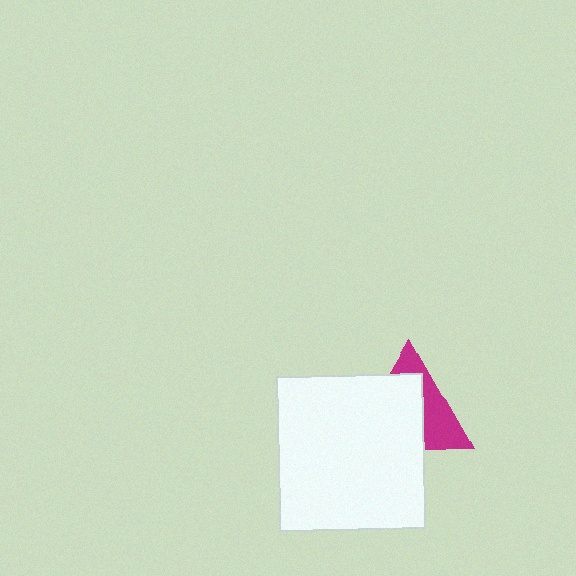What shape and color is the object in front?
The object in front is a white rectangle.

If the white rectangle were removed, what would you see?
You would see the complete magenta triangle.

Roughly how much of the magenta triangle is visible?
A small part of it is visible (roughly 39%).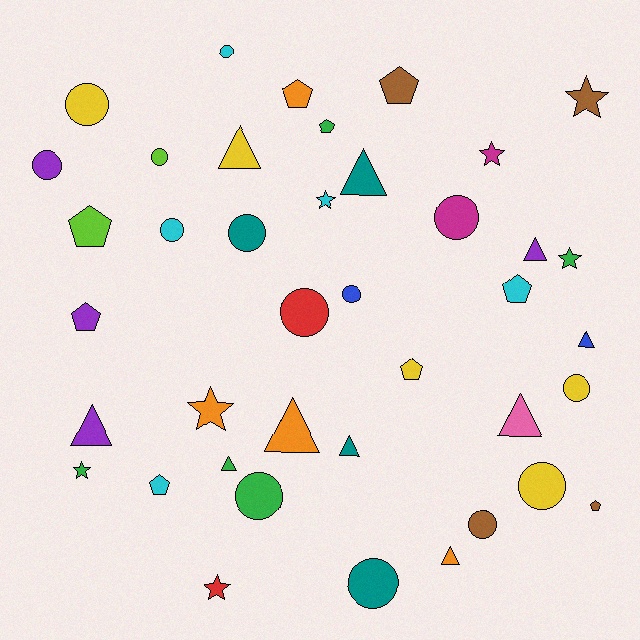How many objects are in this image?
There are 40 objects.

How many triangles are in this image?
There are 10 triangles.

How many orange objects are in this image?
There are 4 orange objects.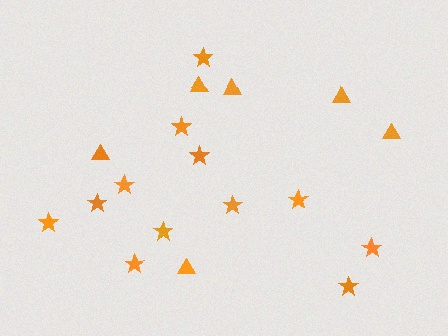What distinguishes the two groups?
There are 2 groups: one group of triangles (6) and one group of stars (12).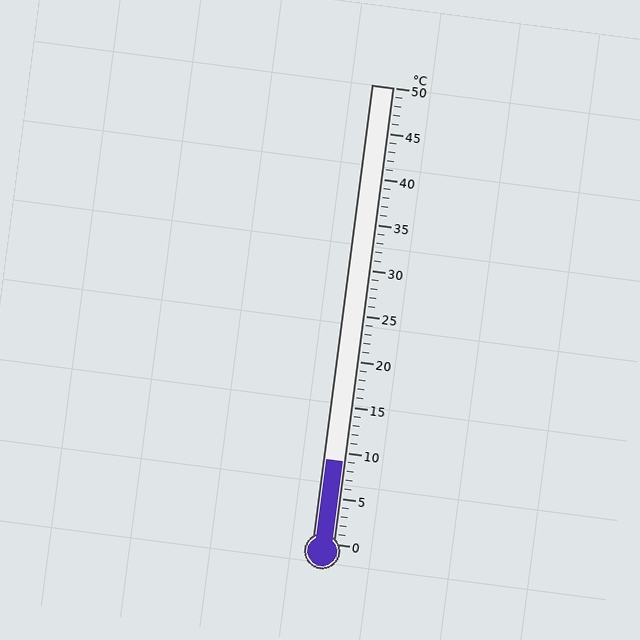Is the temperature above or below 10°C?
The temperature is below 10°C.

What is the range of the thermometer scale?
The thermometer scale ranges from 0°C to 50°C.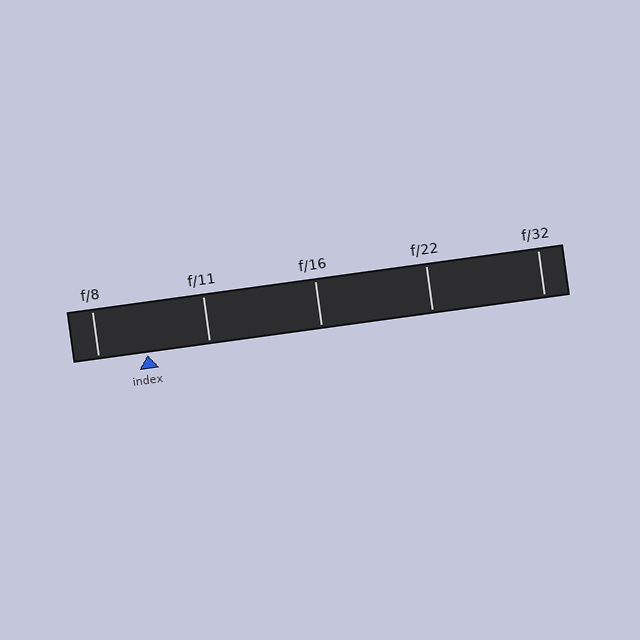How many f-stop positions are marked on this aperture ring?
There are 5 f-stop positions marked.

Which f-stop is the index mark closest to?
The index mark is closest to f/8.